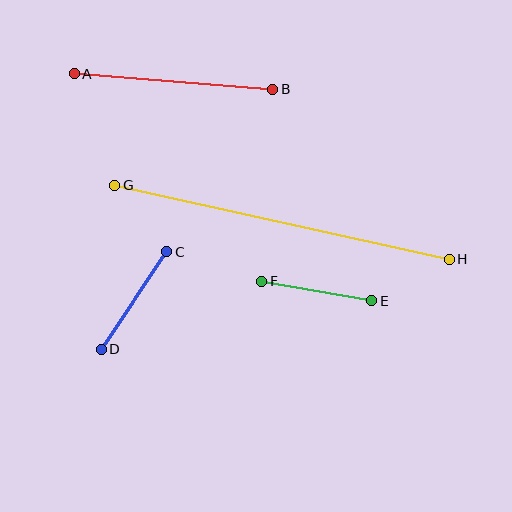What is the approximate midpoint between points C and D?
The midpoint is at approximately (134, 300) pixels.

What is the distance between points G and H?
The distance is approximately 342 pixels.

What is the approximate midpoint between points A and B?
The midpoint is at approximately (174, 81) pixels.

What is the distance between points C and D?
The distance is approximately 118 pixels.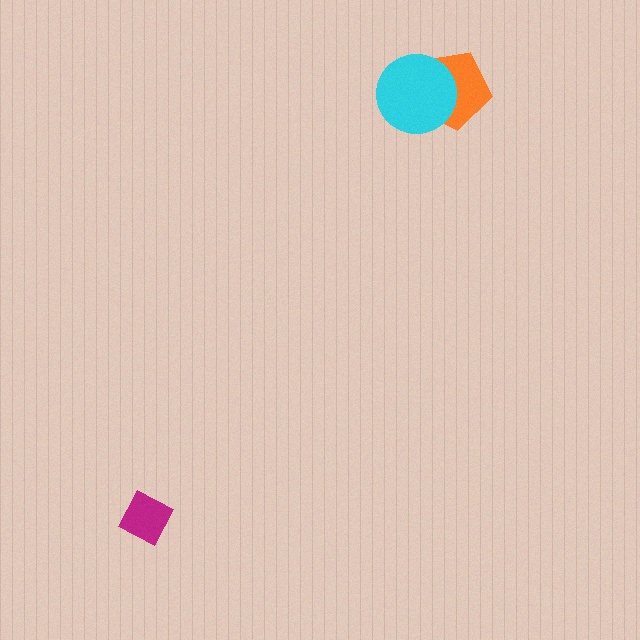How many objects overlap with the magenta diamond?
0 objects overlap with the magenta diamond.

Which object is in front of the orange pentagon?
The cyan circle is in front of the orange pentagon.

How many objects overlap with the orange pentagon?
1 object overlaps with the orange pentagon.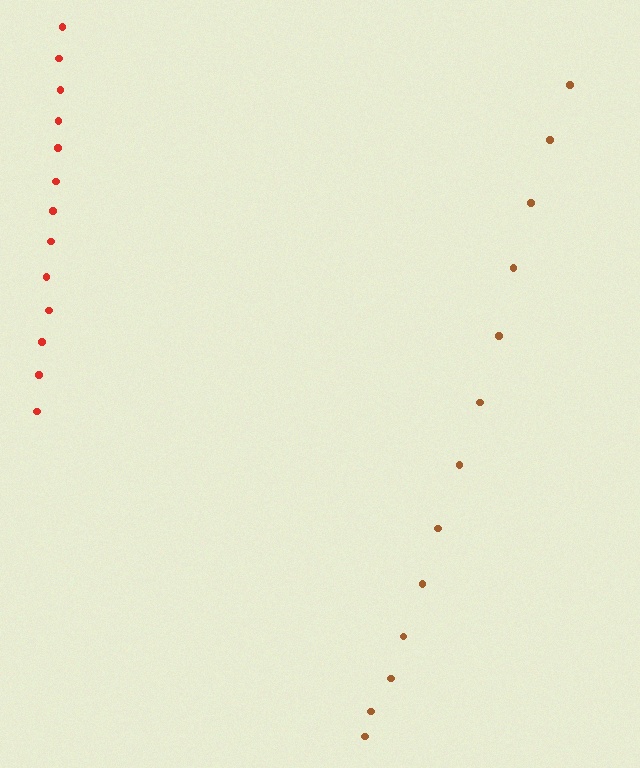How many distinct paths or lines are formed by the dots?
There are 2 distinct paths.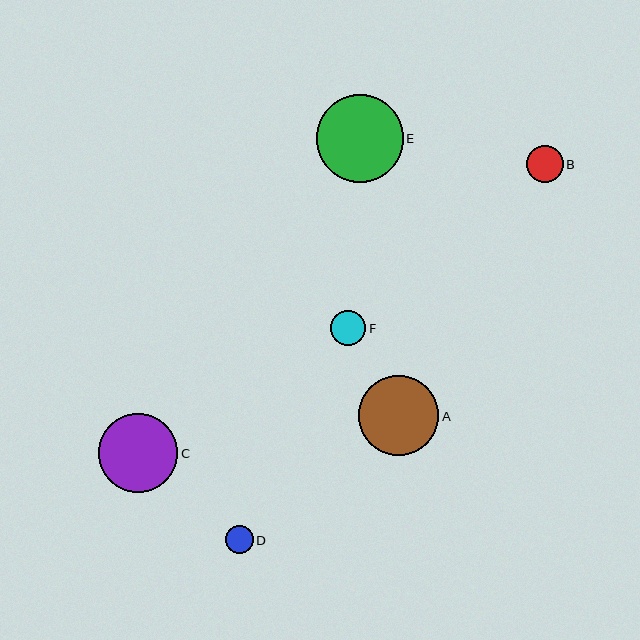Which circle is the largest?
Circle E is the largest with a size of approximately 87 pixels.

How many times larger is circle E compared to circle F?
Circle E is approximately 2.5 times the size of circle F.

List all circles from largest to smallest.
From largest to smallest: E, A, C, B, F, D.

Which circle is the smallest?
Circle D is the smallest with a size of approximately 28 pixels.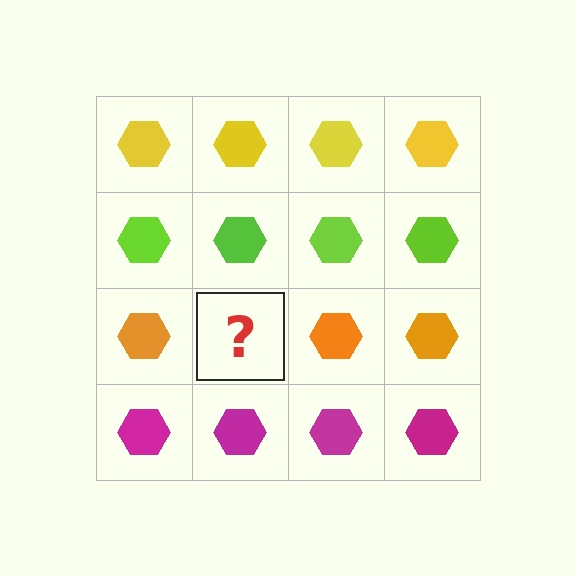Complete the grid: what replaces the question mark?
The question mark should be replaced with an orange hexagon.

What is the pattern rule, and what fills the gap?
The rule is that each row has a consistent color. The gap should be filled with an orange hexagon.